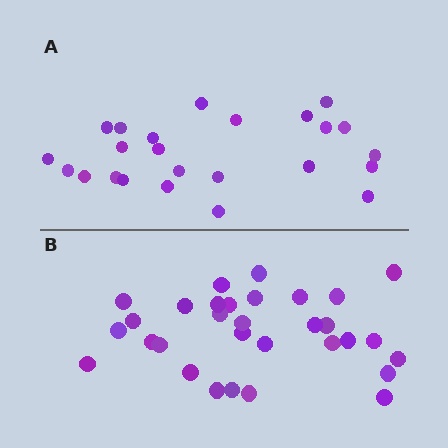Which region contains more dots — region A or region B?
Region B (the bottom region) has more dots.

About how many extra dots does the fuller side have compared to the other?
Region B has roughly 8 or so more dots than region A.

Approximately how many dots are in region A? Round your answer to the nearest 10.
About 20 dots. (The exact count is 24, which rounds to 20.)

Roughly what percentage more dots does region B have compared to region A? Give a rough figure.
About 30% more.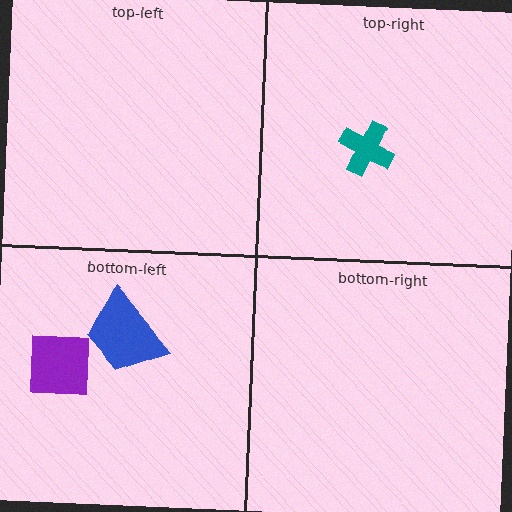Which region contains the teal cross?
The top-right region.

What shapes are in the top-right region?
The teal cross.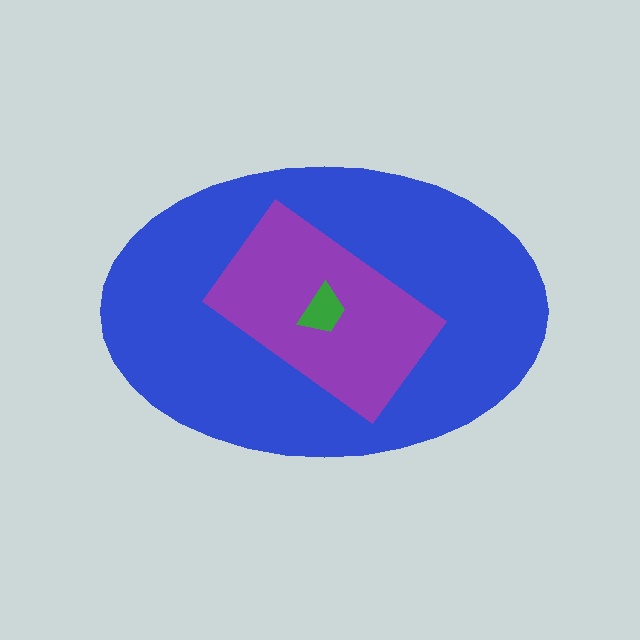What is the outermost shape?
The blue ellipse.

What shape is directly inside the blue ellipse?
The purple rectangle.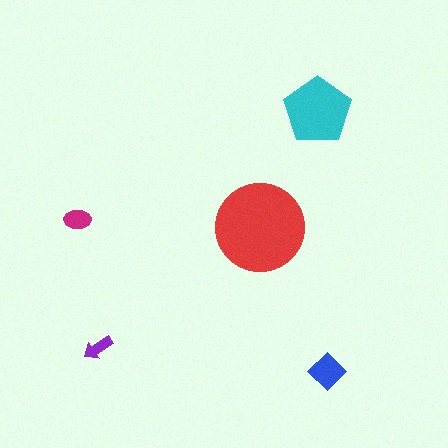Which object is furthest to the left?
The magenta ellipse is leftmost.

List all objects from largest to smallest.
The red circle, the cyan pentagon, the blue diamond, the magenta ellipse, the purple arrow.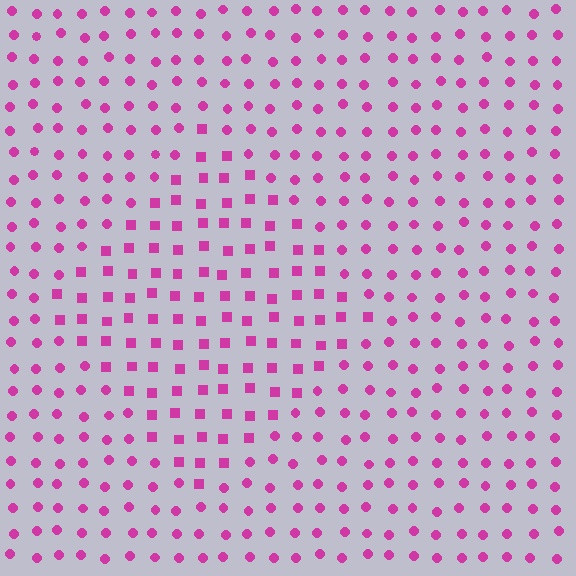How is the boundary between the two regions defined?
The boundary is defined by a change in element shape: squares inside vs. circles outside. All elements share the same color and spacing.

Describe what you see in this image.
The image is filled with small magenta elements arranged in a uniform grid. A diamond-shaped region contains squares, while the surrounding area contains circles. The boundary is defined purely by the change in element shape.